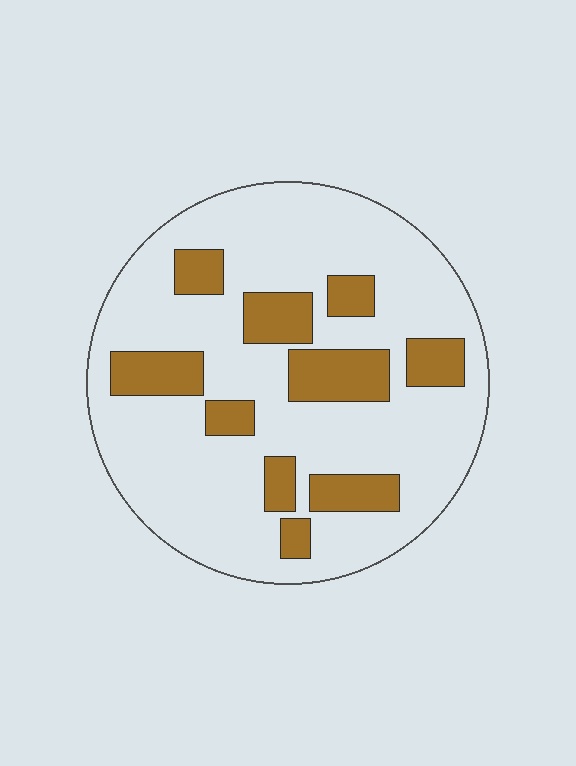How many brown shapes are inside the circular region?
10.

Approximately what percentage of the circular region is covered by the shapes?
Approximately 20%.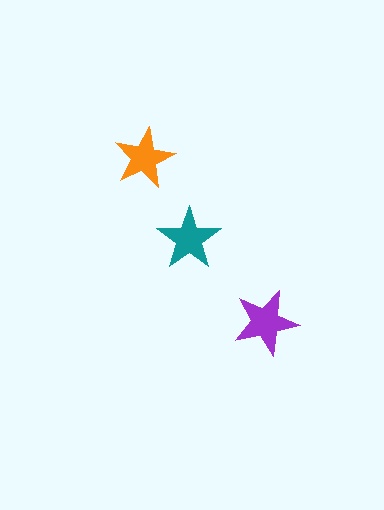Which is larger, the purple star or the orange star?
The purple one.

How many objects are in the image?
There are 3 objects in the image.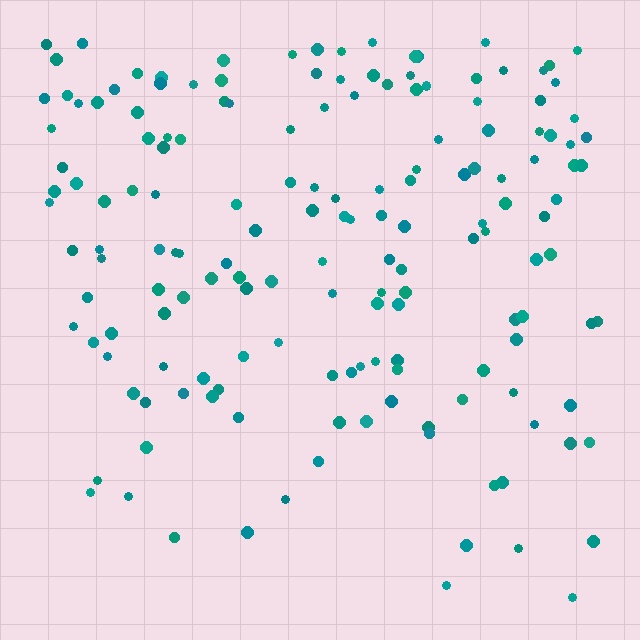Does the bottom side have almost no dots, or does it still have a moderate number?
Still a moderate number, just noticeably fewer than the top.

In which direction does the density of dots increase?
From bottom to top, with the top side densest.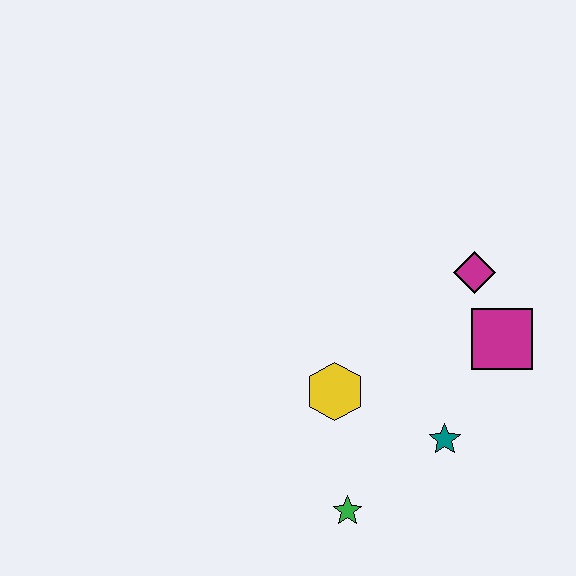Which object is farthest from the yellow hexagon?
The magenta diamond is farthest from the yellow hexagon.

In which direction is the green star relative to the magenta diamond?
The green star is below the magenta diamond.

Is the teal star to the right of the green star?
Yes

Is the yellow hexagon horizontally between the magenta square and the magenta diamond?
No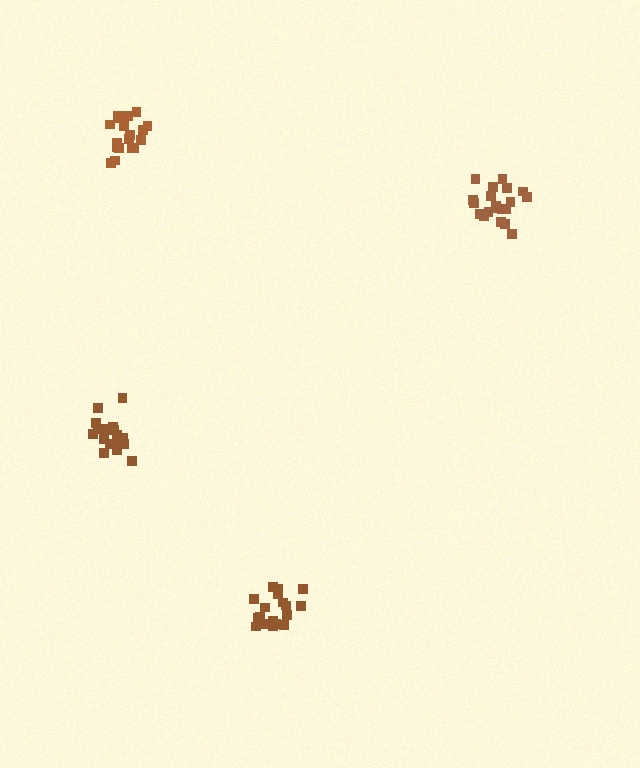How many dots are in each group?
Group 1: 20 dots, Group 2: 18 dots, Group 3: 20 dots, Group 4: 17 dots (75 total).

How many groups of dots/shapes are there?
There are 4 groups.